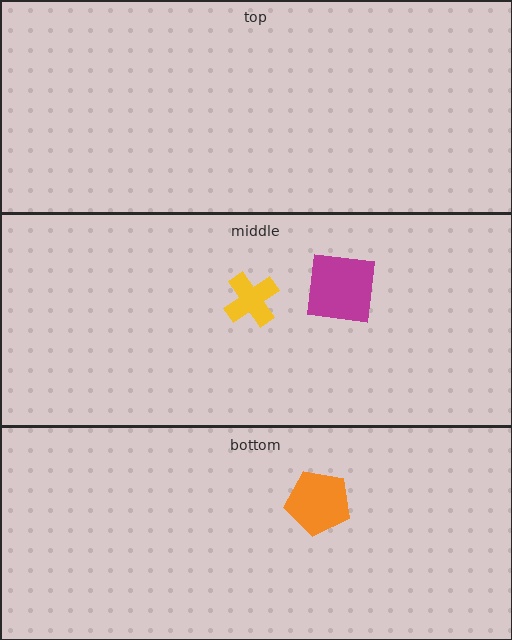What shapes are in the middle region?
The magenta square, the yellow cross.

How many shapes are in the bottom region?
1.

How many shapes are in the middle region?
2.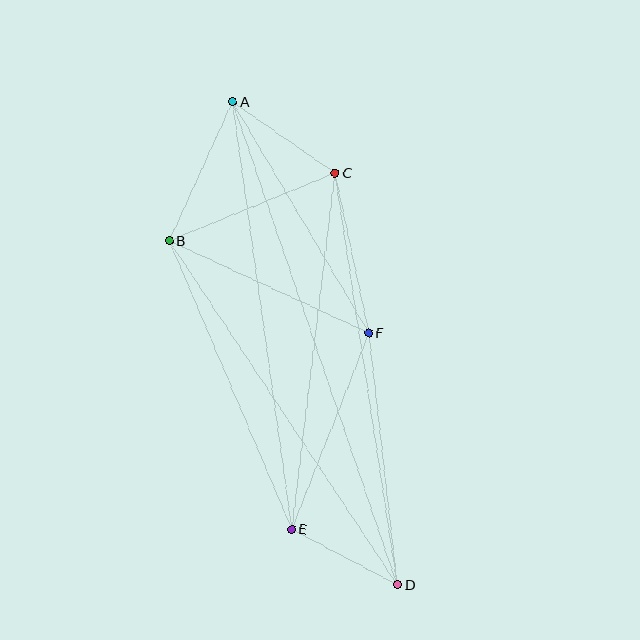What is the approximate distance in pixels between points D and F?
The distance between D and F is approximately 254 pixels.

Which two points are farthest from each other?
Points A and D are farthest from each other.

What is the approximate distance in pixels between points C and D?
The distance between C and D is approximately 416 pixels.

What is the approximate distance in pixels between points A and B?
The distance between A and B is approximately 153 pixels.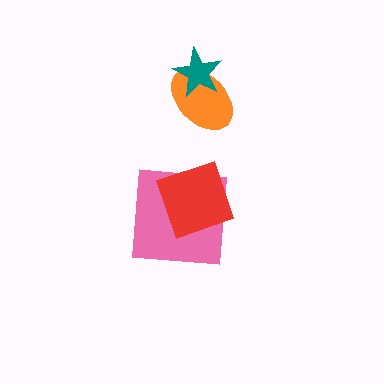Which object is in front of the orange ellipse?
The teal star is in front of the orange ellipse.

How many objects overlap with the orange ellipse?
1 object overlaps with the orange ellipse.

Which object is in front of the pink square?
The red diamond is in front of the pink square.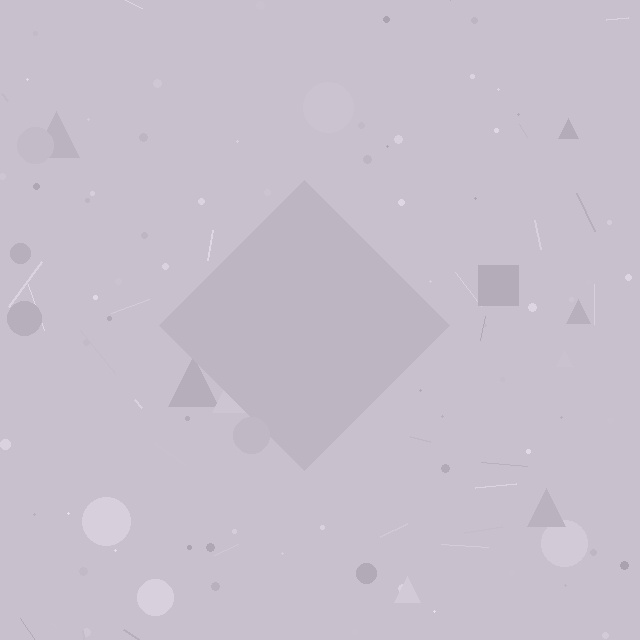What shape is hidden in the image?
A diamond is hidden in the image.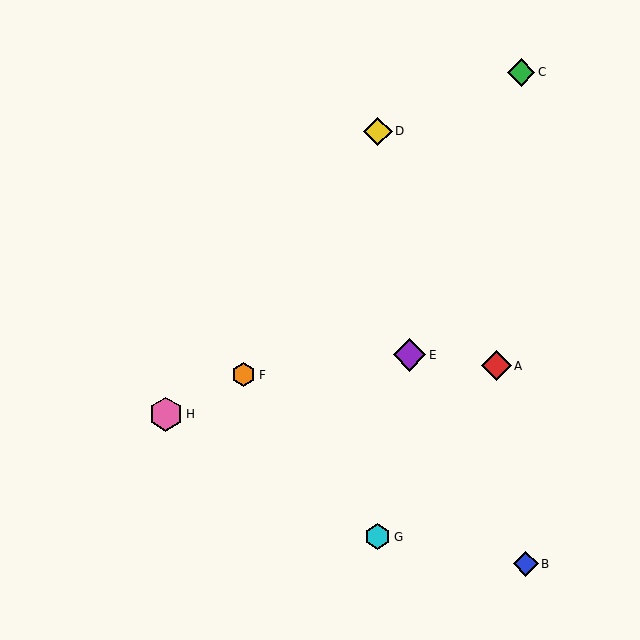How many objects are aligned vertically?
2 objects (D, G) are aligned vertically.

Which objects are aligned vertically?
Objects D, G are aligned vertically.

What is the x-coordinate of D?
Object D is at x≈378.